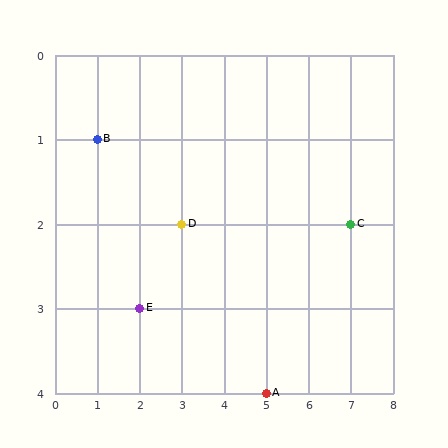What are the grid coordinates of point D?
Point D is at grid coordinates (3, 2).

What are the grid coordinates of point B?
Point B is at grid coordinates (1, 1).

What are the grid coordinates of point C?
Point C is at grid coordinates (7, 2).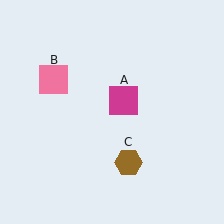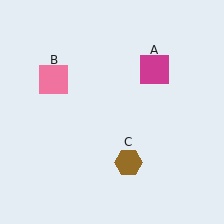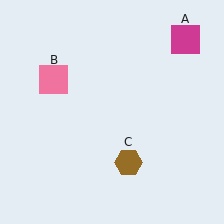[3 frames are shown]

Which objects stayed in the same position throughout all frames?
Pink square (object B) and brown hexagon (object C) remained stationary.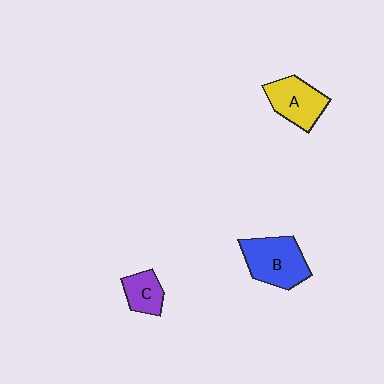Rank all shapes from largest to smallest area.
From largest to smallest: B (blue), A (yellow), C (purple).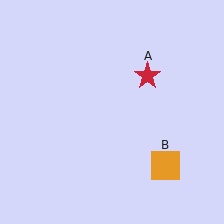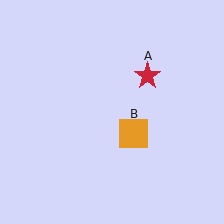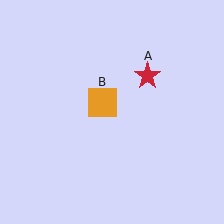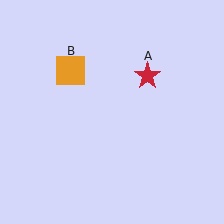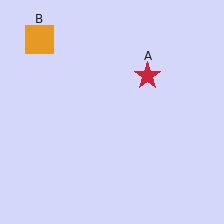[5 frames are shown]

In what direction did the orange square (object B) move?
The orange square (object B) moved up and to the left.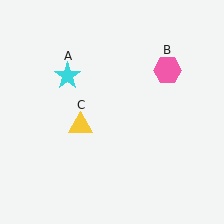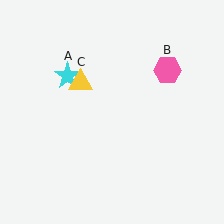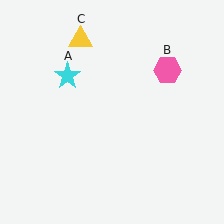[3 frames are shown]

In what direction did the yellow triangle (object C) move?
The yellow triangle (object C) moved up.